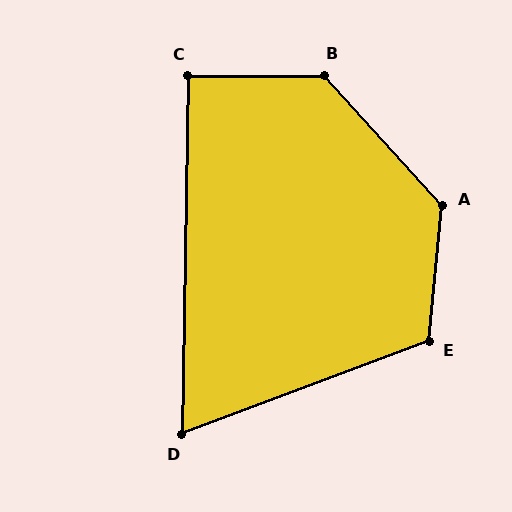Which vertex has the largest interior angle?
A, at approximately 132 degrees.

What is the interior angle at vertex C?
Approximately 91 degrees (approximately right).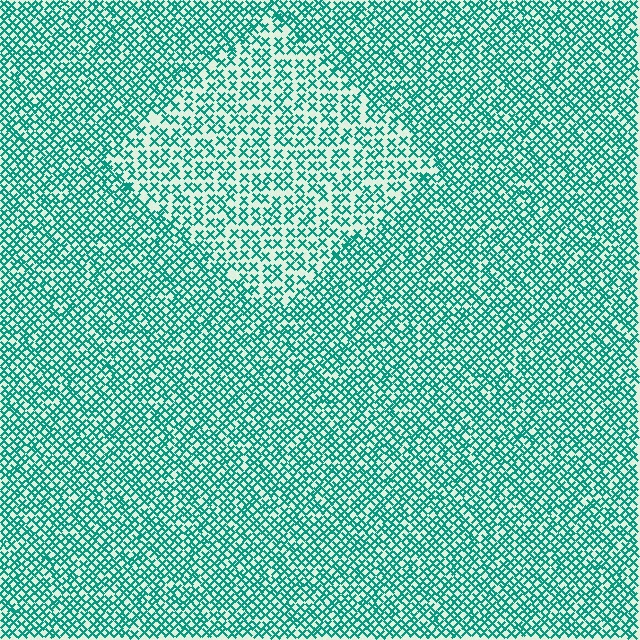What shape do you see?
I see a diamond.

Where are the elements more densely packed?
The elements are more densely packed outside the diamond boundary.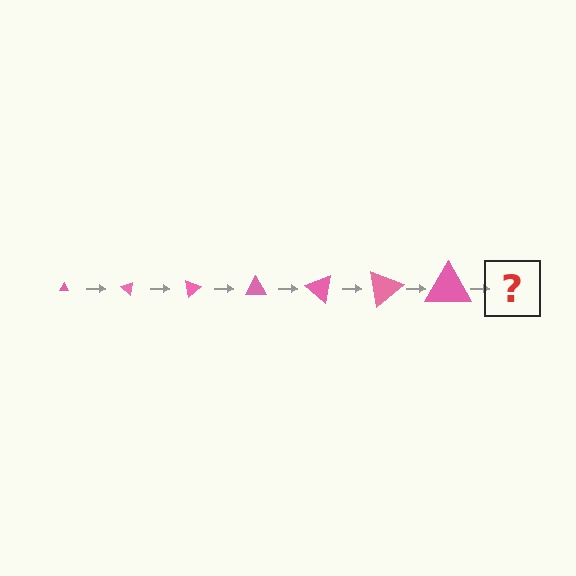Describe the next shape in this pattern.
It should be a triangle, larger than the previous one and rotated 280 degrees from the start.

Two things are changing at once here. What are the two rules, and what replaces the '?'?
The two rules are that the triangle grows larger each step and it rotates 40 degrees each step. The '?' should be a triangle, larger than the previous one and rotated 280 degrees from the start.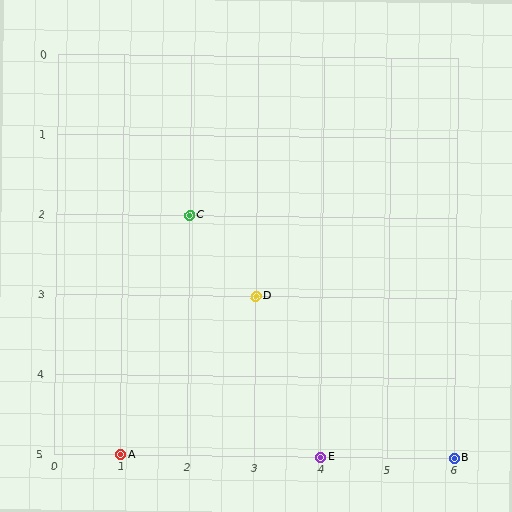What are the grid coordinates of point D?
Point D is at grid coordinates (3, 3).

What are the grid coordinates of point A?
Point A is at grid coordinates (1, 5).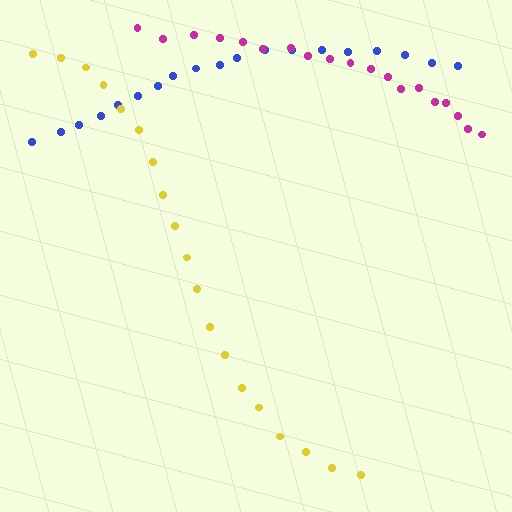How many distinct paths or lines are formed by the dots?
There are 3 distinct paths.